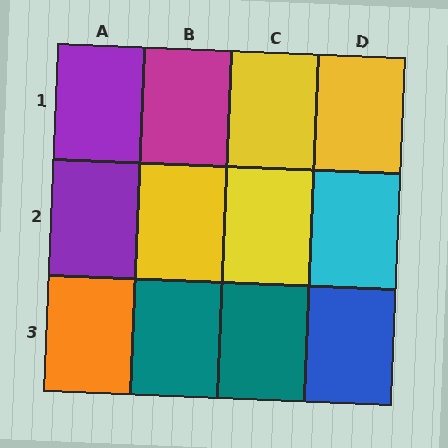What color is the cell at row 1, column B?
Magenta.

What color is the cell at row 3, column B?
Teal.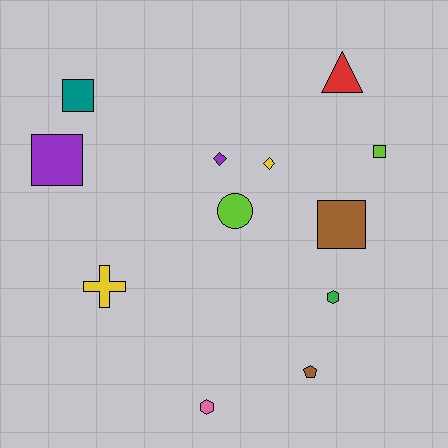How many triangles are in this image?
There is 1 triangle.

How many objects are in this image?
There are 12 objects.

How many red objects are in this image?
There is 1 red object.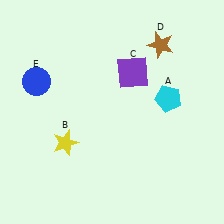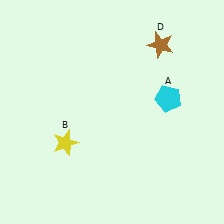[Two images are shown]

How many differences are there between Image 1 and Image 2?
There are 2 differences between the two images.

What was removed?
The blue circle (E), the purple square (C) were removed in Image 2.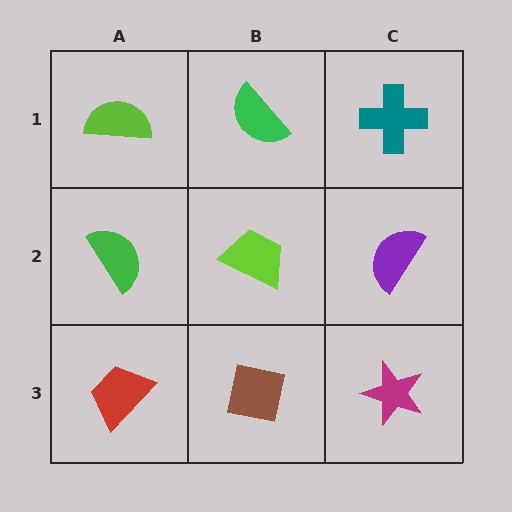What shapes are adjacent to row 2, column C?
A teal cross (row 1, column C), a magenta star (row 3, column C), a lime trapezoid (row 2, column B).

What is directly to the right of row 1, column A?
A green semicircle.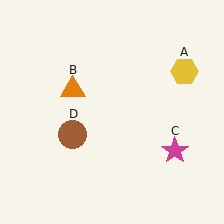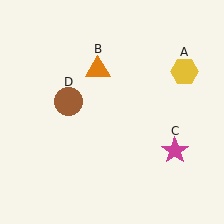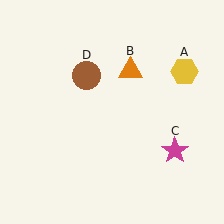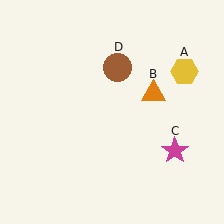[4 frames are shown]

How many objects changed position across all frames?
2 objects changed position: orange triangle (object B), brown circle (object D).